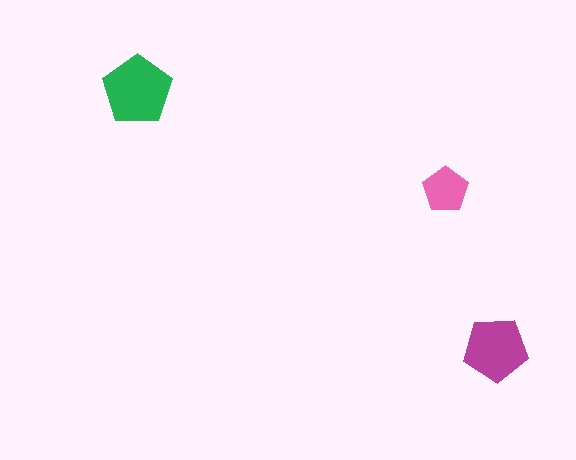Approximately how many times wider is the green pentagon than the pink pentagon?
About 1.5 times wider.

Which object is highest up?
The green pentagon is topmost.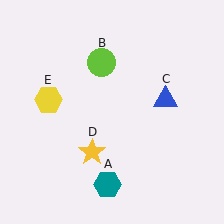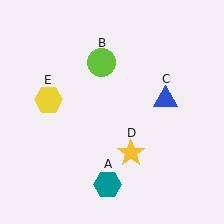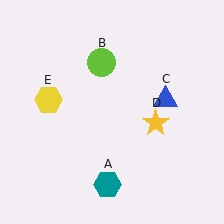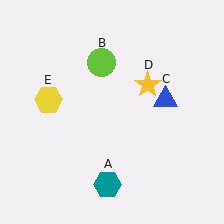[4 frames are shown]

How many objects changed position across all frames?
1 object changed position: yellow star (object D).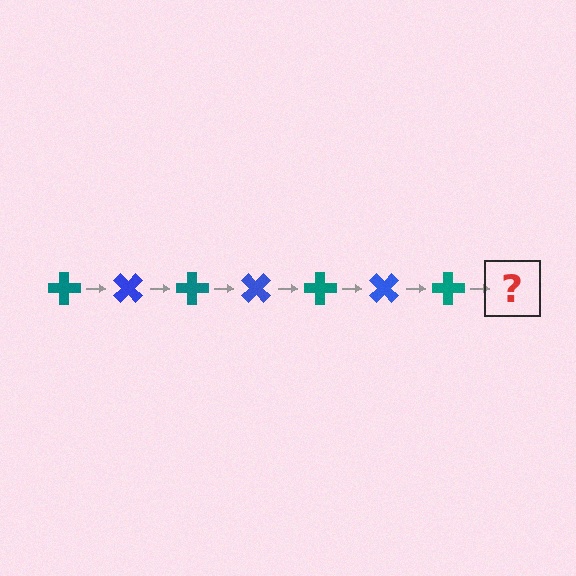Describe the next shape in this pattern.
It should be a blue cross, rotated 315 degrees from the start.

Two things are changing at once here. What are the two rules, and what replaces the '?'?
The two rules are that it rotates 45 degrees each step and the color cycles through teal and blue. The '?' should be a blue cross, rotated 315 degrees from the start.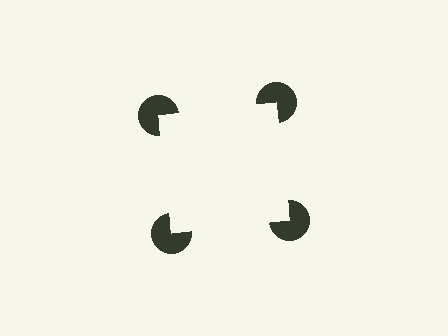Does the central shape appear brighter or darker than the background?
It typically appears slightly brighter than the background, even though no actual brightness change is drawn.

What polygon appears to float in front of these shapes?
An illusory square — its edges are inferred from the aligned wedge cuts in the pac-man discs, not physically drawn.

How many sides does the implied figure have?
4 sides.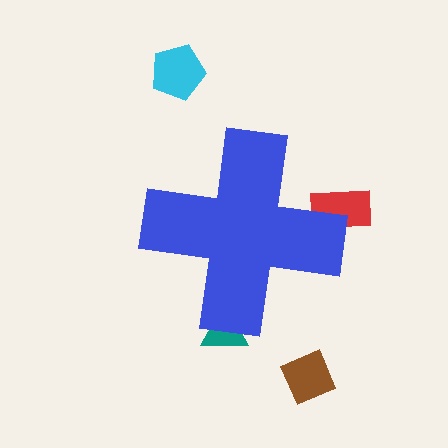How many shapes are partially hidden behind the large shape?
2 shapes are partially hidden.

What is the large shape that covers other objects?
A blue cross.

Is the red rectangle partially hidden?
Yes, the red rectangle is partially hidden behind the blue cross.